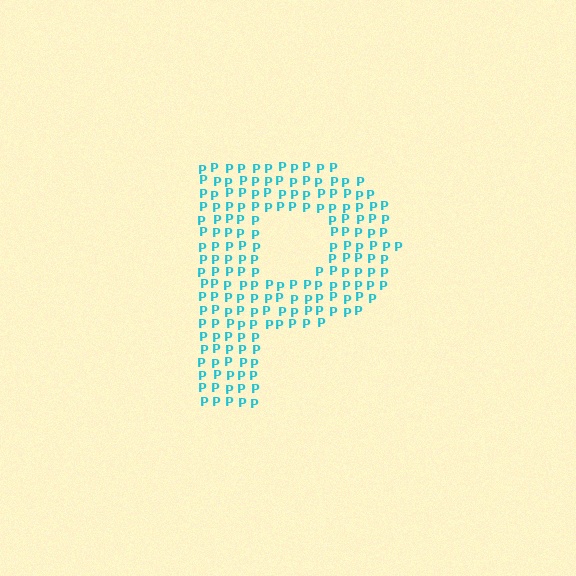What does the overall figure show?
The overall figure shows the letter P.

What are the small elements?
The small elements are letter P's.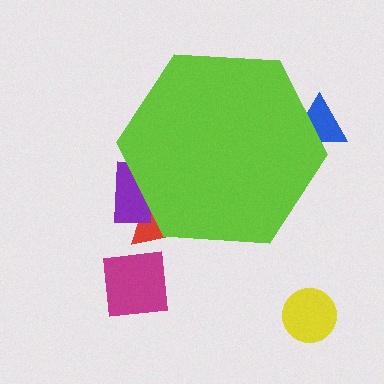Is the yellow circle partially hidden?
No, the yellow circle is fully visible.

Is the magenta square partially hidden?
No, the magenta square is fully visible.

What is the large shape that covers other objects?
A lime hexagon.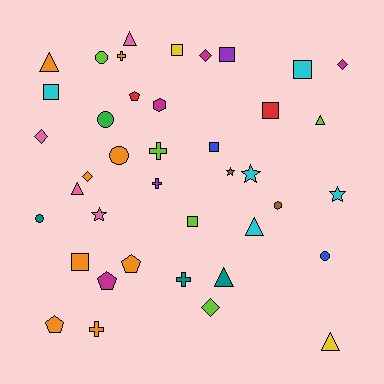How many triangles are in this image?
There are 7 triangles.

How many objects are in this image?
There are 40 objects.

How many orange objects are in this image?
There are 8 orange objects.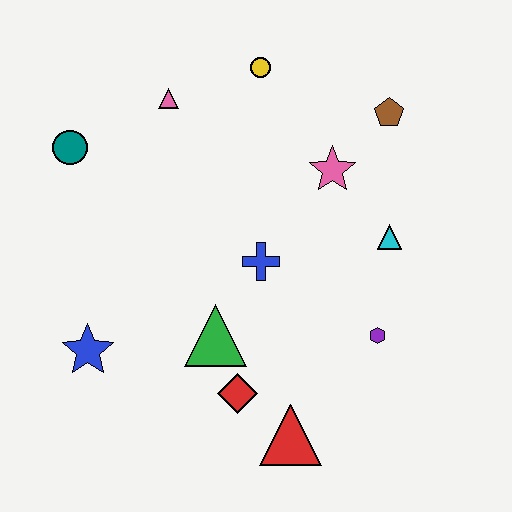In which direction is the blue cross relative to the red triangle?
The blue cross is above the red triangle.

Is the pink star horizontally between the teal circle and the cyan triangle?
Yes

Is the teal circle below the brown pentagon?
Yes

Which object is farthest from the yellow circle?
The red triangle is farthest from the yellow circle.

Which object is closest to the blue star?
The green triangle is closest to the blue star.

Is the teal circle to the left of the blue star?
Yes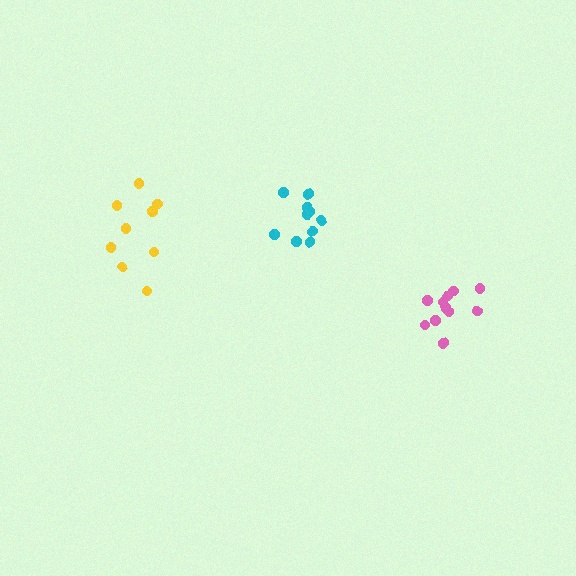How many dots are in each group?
Group 1: 10 dots, Group 2: 11 dots, Group 3: 9 dots (30 total).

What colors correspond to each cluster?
The clusters are colored: cyan, pink, yellow.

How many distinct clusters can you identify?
There are 3 distinct clusters.